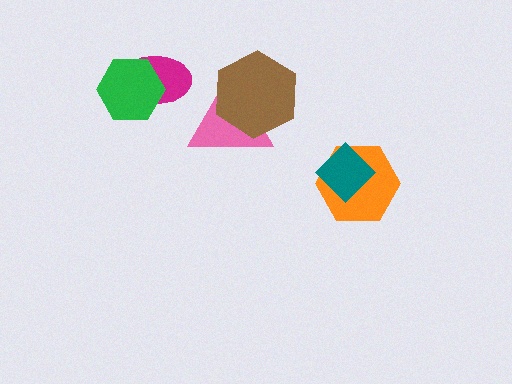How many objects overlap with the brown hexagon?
1 object overlaps with the brown hexagon.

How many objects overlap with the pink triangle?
1 object overlaps with the pink triangle.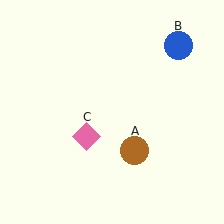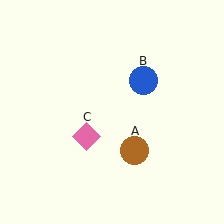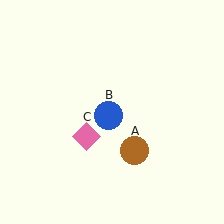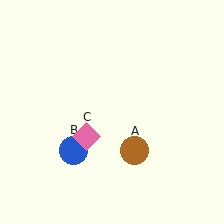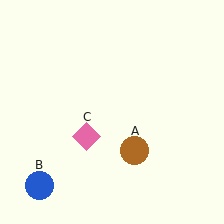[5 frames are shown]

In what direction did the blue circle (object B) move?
The blue circle (object B) moved down and to the left.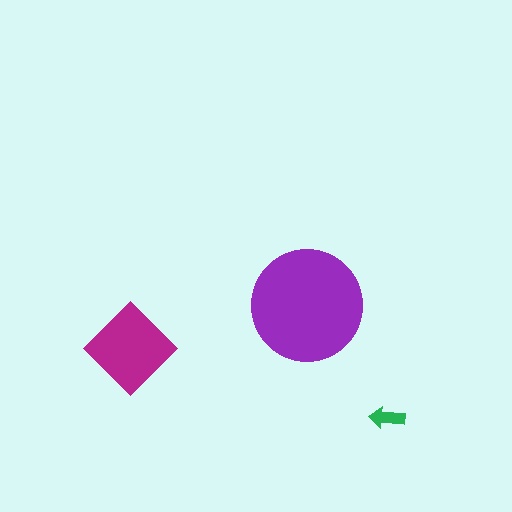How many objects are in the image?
There are 3 objects in the image.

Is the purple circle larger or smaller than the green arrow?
Larger.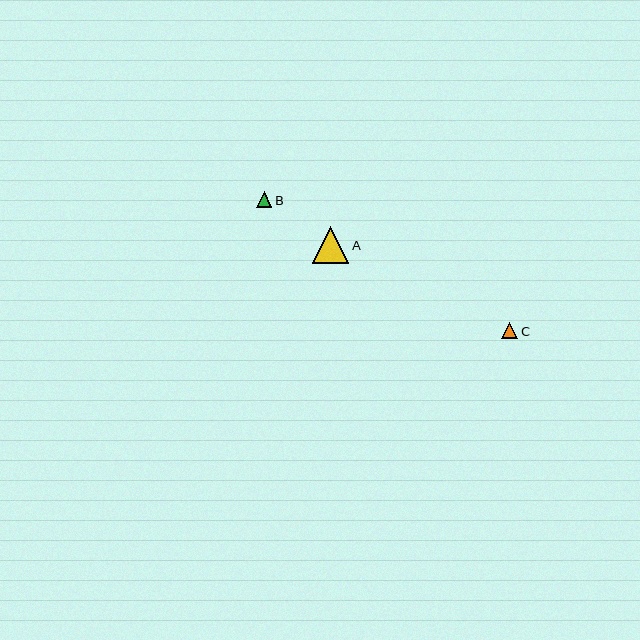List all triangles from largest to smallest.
From largest to smallest: A, C, B.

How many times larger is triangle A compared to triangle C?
Triangle A is approximately 2.2 times the size of triangle C.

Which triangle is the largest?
Triangle A is the largest with a size of approximately 37 pixels.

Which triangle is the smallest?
Triangle B is the smallest with a size of approximately 15 pixels.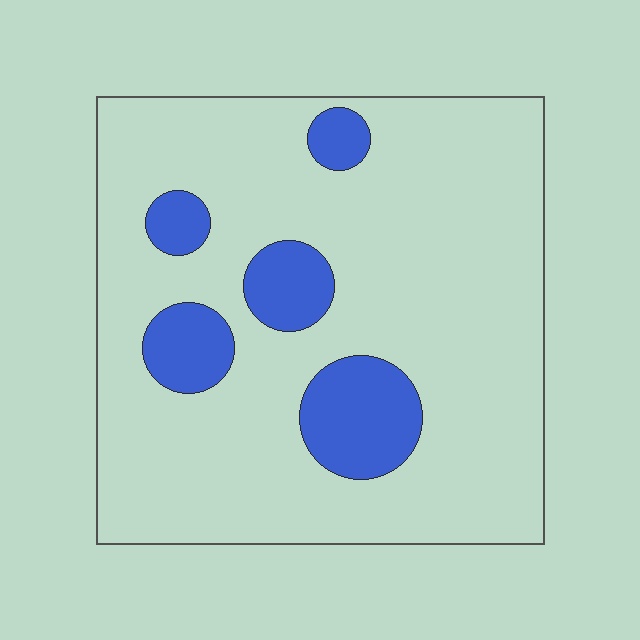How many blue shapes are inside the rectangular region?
5.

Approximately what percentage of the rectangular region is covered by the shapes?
Approximately 15%.